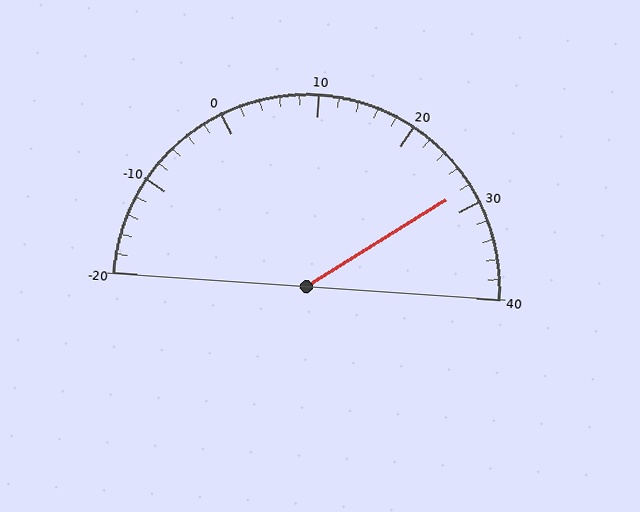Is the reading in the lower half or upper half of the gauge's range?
The reading is in the upper half of the range (-20 to 40).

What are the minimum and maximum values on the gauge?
The gauge ranges from -20 to 40.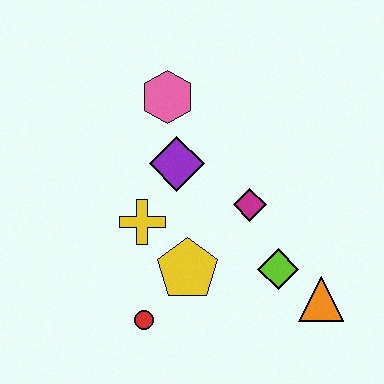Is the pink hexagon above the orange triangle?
Yes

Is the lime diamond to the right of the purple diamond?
Yes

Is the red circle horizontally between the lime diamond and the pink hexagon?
No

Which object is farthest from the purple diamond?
The orange triangle is farthest from the purple diamond.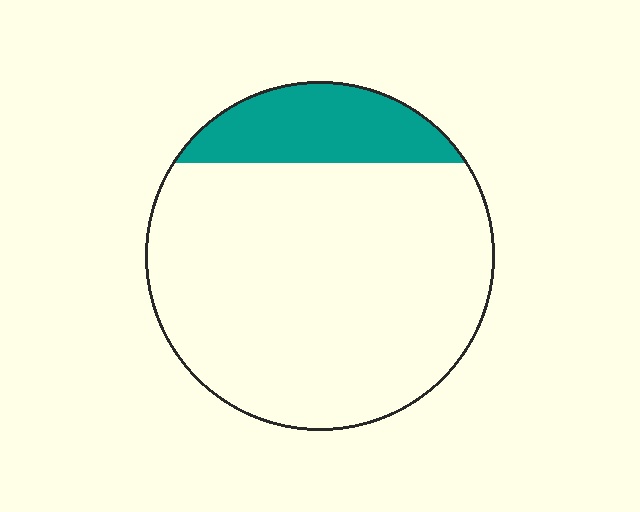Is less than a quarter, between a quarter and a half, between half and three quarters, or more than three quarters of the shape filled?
Less than a quarter.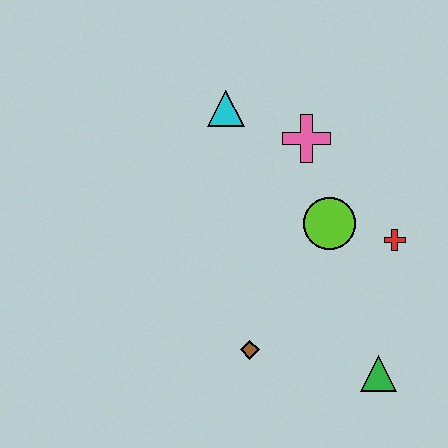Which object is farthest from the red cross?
The cyan triangle is farthest from the red cross.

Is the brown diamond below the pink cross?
Yes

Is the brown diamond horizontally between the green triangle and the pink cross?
No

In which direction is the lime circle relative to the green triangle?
The lime circle is above the green triangle.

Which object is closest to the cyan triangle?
The pink cross is closest to the cyan triangle.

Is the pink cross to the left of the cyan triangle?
No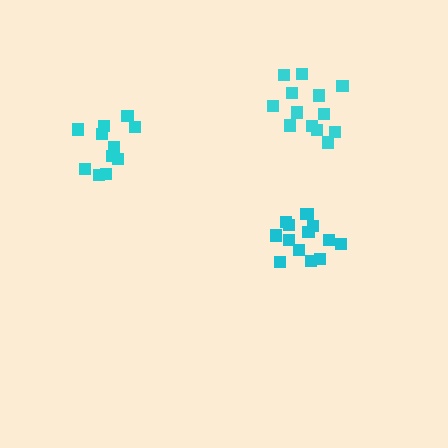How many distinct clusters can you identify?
There are 3 distinct clusters.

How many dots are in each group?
Group 1: 11 dots, Group 2: 14 dots, Group 3: 13 dots (38 total).